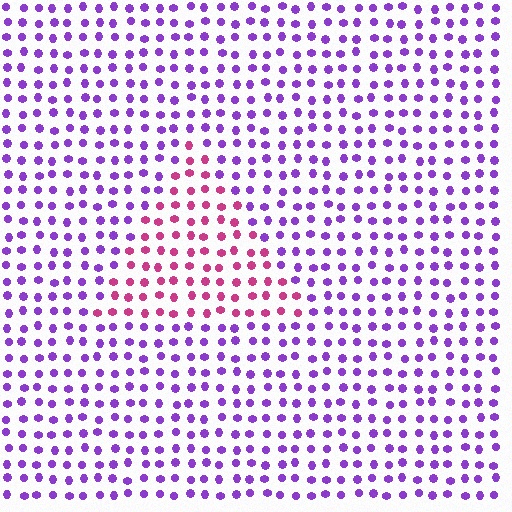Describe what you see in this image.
The image is filled with small purple elements in a uniform arrangement. A triangle-shaped region is visible where the elements are tinted to a slightly different hue, forming a subtle color boundary.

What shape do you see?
I see a triangle.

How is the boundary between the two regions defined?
The boundary is defined purely by a slight shift in hue (about 53 degrees). Spacing, size, and orientation are identical on both sides.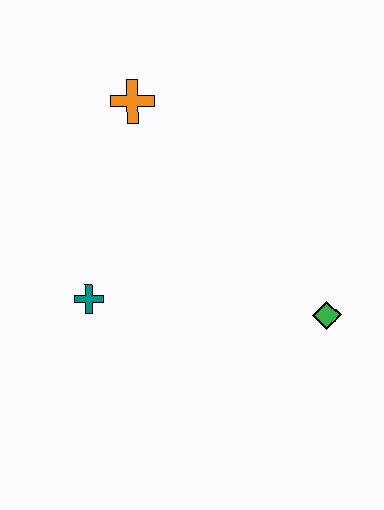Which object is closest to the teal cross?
The orange cross is closest to the teal cross.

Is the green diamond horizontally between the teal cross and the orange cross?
No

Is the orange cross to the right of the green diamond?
No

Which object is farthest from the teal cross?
The green diamond is farthest from the teal cross.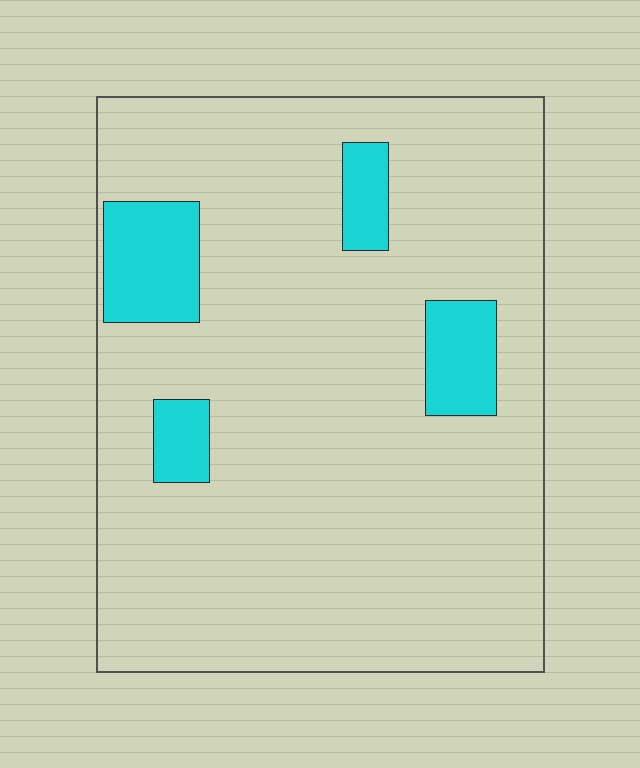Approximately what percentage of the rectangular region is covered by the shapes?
Approximately 10%.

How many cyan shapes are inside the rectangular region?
4.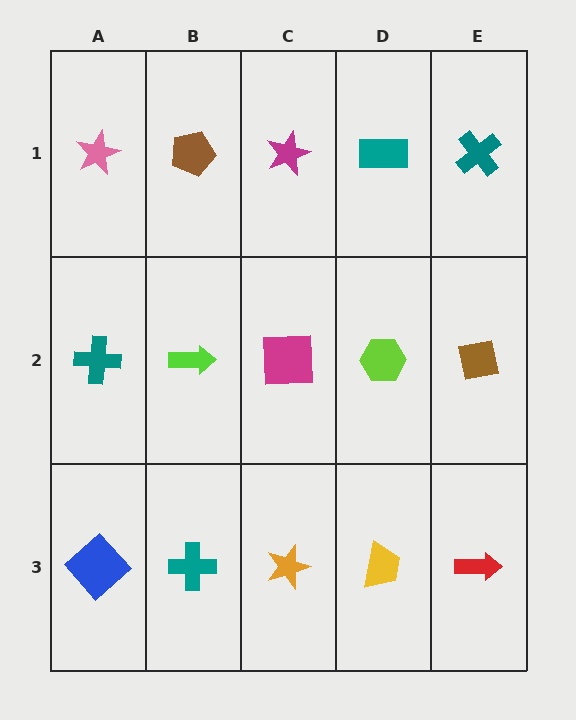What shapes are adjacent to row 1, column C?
A magenta square (row 2, column C), a brown pentagon (row 1, column B), a teal rectangle (row 1, column D).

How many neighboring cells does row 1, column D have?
3.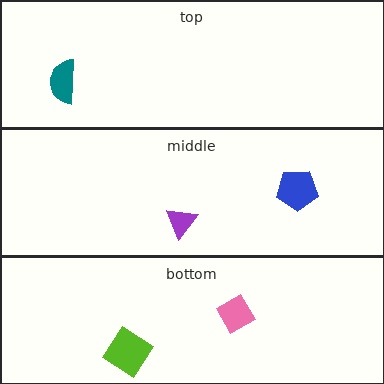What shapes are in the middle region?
The blue pentagon, the purple triangle.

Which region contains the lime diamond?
The bottom region.